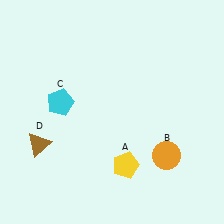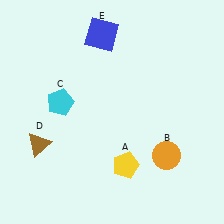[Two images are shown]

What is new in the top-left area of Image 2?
A blue square (E) was added in the top-left area of Image 2.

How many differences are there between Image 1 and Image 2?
There is 1 difference between the two images.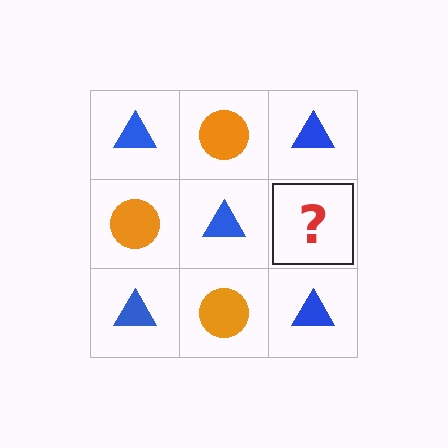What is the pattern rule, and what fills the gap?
The rule is that it alternates blue triangle and orange circle in a checkerboard pattern. The gap should be filled with an orange circle.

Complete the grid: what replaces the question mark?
The question mark should be replaced with an orange circle.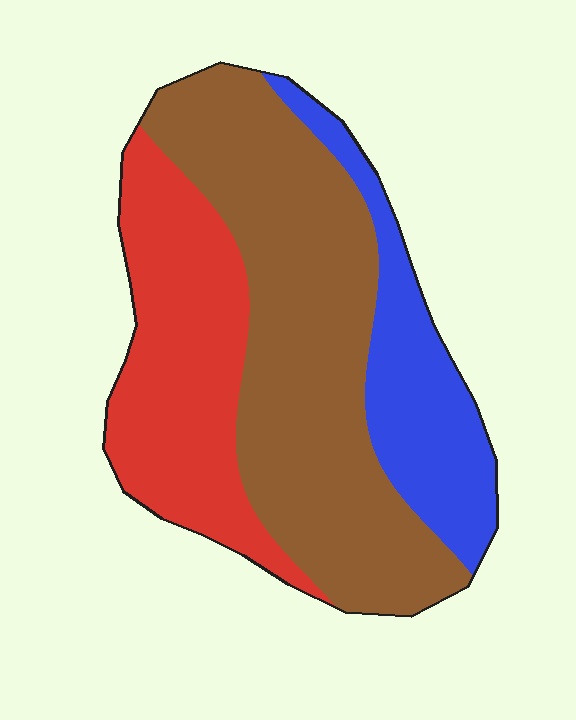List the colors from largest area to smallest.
From largest to smallest: brown, red, blue.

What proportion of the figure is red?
Red takes up between a sixth and a third of the figure.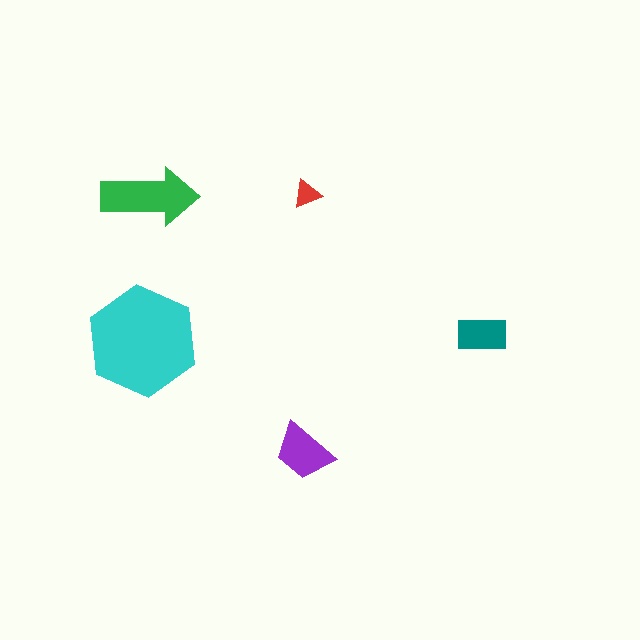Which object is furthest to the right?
The teal rectangle is rightmost.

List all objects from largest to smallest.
The cyan hexagon, the green arrow, the purple trapezoid, the teal rectangle, the red triangle.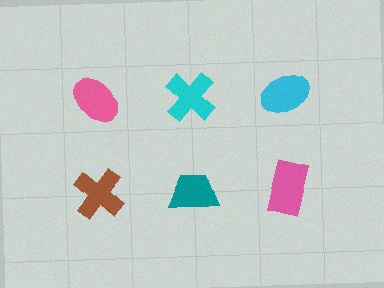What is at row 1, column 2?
A cyan cross.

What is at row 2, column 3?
A pink rectangle.